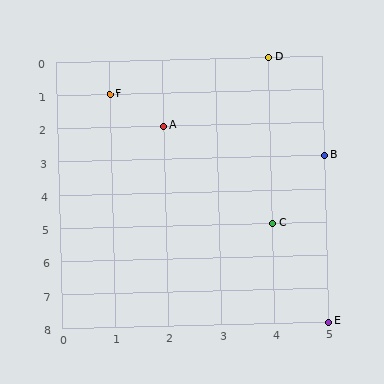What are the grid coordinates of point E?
Point E is at grid coordinates (5, 8).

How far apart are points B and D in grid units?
Points B and D are 1 column and 3 rows apart (about 3.2 grid units diagonally).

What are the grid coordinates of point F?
Point F is at grid coordinates (1, 1).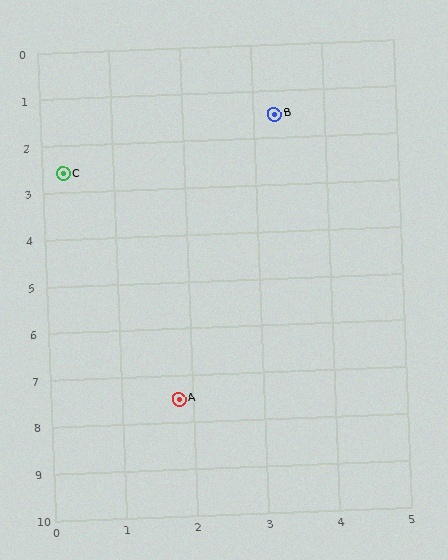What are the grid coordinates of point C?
Point C is at approximately (0.3, 2.6).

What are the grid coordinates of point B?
Point B is at approximately (3.3, 1.5).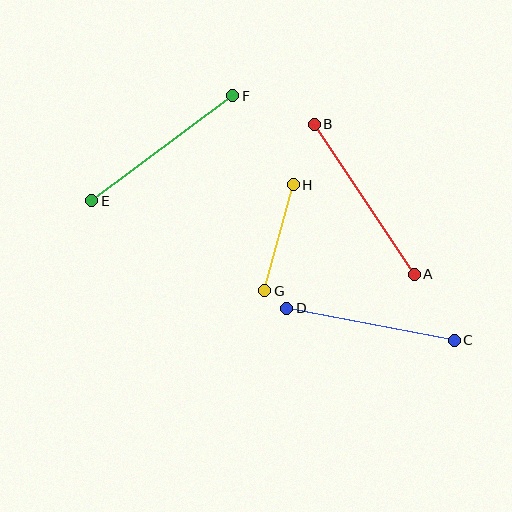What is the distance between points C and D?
The distance is approximately 171 pixels.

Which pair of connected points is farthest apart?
Points A and B are farthest apart.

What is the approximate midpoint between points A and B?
The midpoint is at approximately (364, 199) pixels.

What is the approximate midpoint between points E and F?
The midpoint is at approximately (162, 148) pixels.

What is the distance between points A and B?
The distance is approximately 180 pixels.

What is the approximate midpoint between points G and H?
The midpoint is at approximately (279, 238) pixels.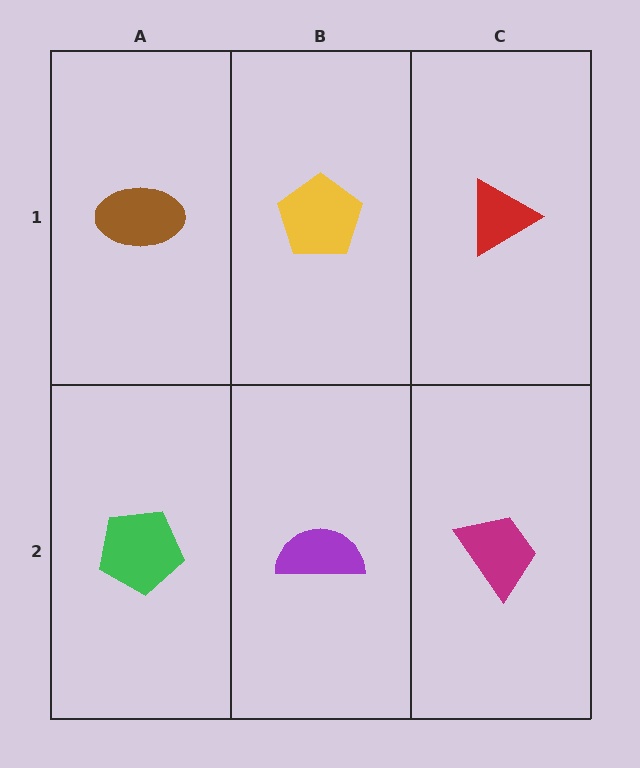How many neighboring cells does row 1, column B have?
3.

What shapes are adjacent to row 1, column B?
A purple semicircle (row 2, column B), a brown ellipse (row 1, column A), a red triangle (row 1, column C).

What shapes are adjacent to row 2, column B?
A yellow pentagon (row 1, column B), a green pentagon (row 2, column A), a magenta trapezoid (row 2, column C).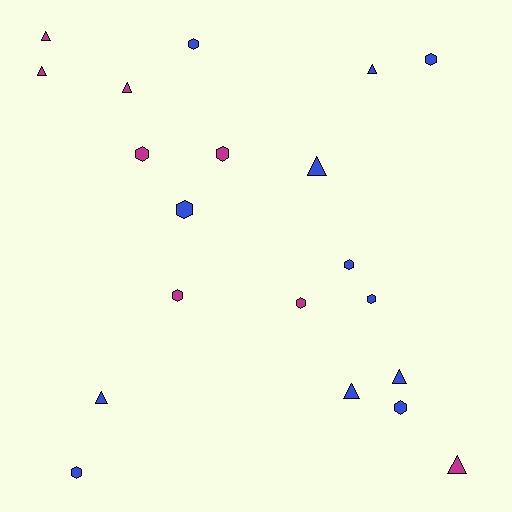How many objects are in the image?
There are 20 objects.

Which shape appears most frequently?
Hexagon, with 11 objects.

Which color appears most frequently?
Blue, with 12 objects.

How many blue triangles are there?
There are 5 blue triangles.